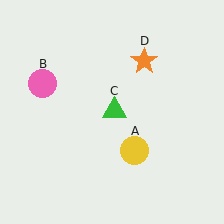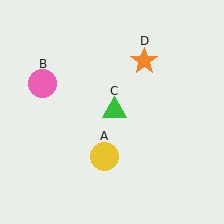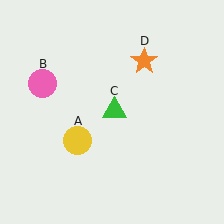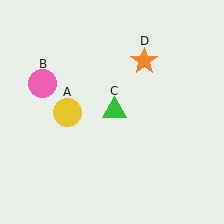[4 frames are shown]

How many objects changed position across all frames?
1 object changed position: yellow circle (object A).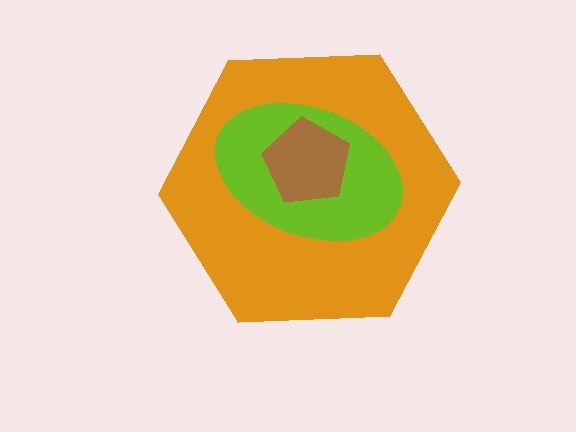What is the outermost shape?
The orange hexagon.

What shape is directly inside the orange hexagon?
The lime ellipse.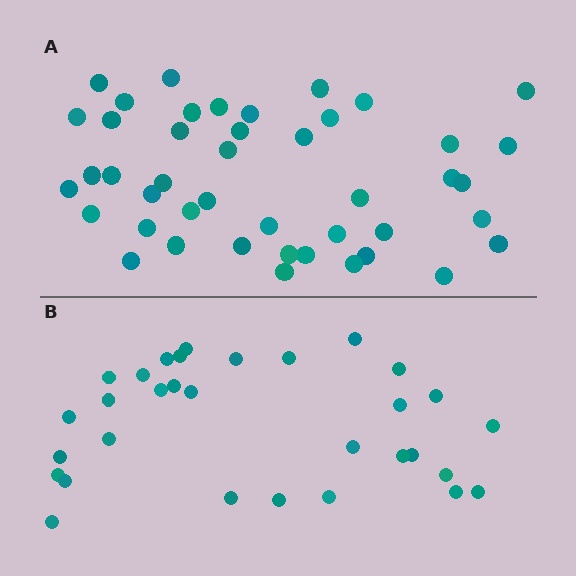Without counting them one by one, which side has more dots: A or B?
Region A (the top region) has more dots.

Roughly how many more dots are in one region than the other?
Region A has approximately 15 more dots than region B.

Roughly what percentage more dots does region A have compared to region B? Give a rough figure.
About 40% more.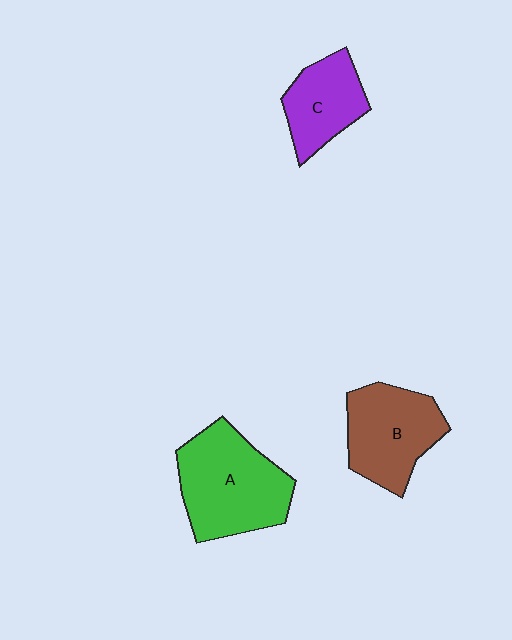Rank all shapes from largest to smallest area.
From largest to smallest: A (green), B (brown), C (purple).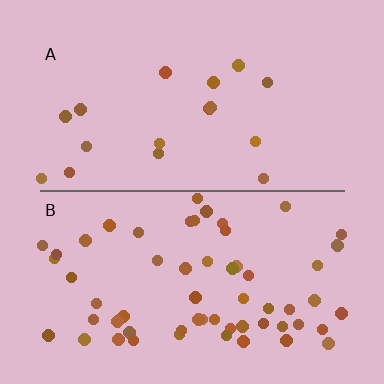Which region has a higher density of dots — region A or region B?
B (the bottom).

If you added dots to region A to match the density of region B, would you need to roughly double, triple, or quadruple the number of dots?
Approximately triple.